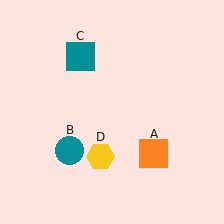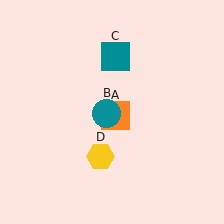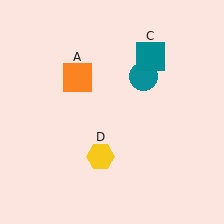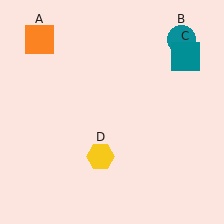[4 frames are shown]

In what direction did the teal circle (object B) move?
The teal circle (object B) moved up and to the right.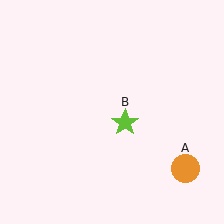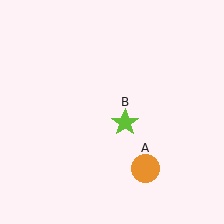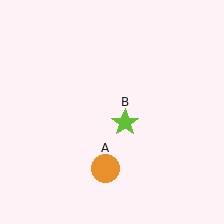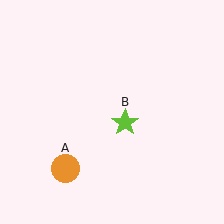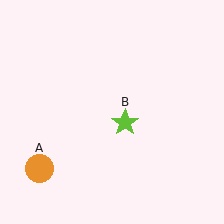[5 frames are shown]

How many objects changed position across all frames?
1 object changed position: orange circle (object A).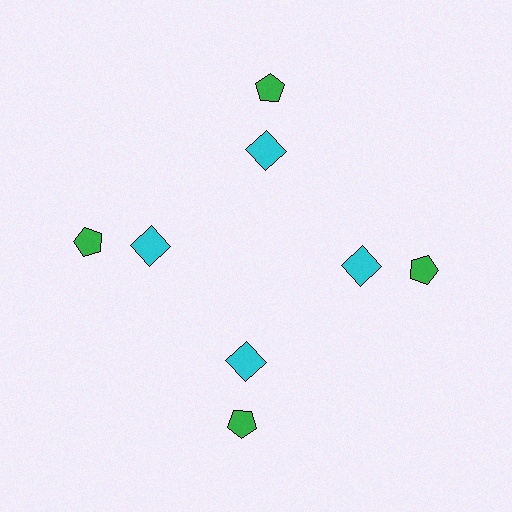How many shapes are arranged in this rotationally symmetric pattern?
There are 8 shapes, arranged in 4 groups of 2.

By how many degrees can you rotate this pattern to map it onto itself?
The pattern maps onto itself every 90 degrees of rotation.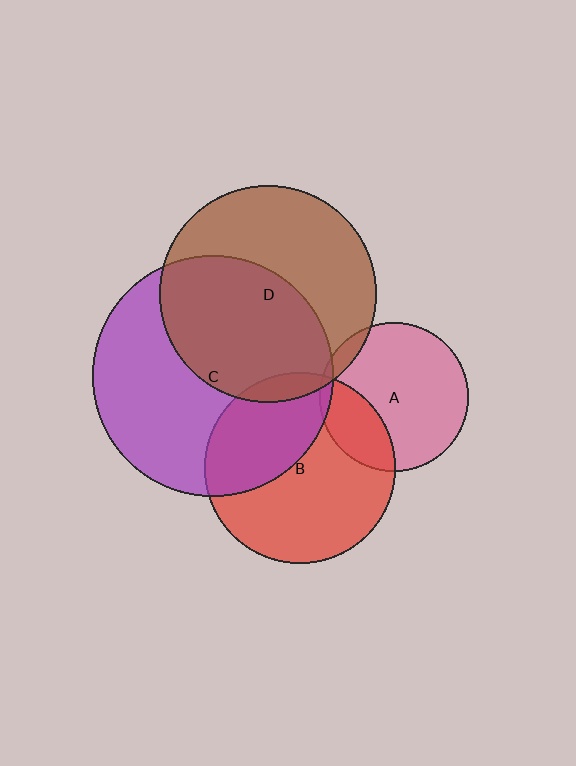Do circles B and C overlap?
Yes.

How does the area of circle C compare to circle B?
Approximately 1.6 times.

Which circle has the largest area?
Circle C (purple).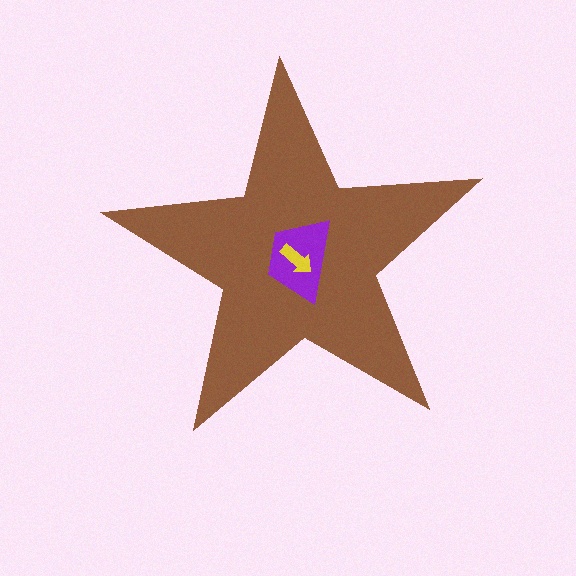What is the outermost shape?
The brown star.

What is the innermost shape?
The yellow arrow.